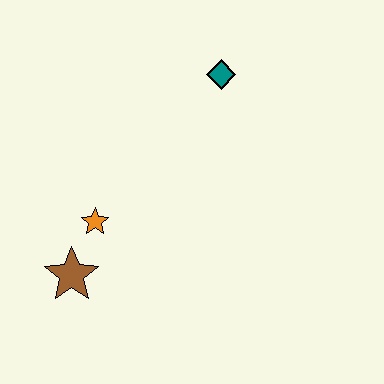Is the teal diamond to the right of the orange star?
Yes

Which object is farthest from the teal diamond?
The brown star is farthest from the teal diamond.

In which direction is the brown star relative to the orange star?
The brown star is below the orange star.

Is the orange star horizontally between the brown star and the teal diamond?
Yes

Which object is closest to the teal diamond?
The orange star is closest to the teal diamond.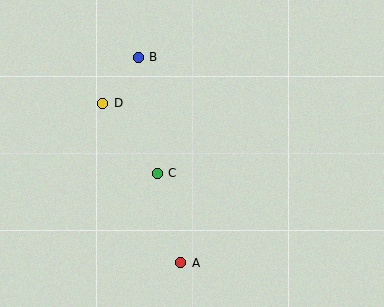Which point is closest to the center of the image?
Point C at (157, 173) is closest to the center.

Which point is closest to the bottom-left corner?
Point A is closest to the bottom-left corner.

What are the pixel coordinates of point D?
Point D is at (103, 103).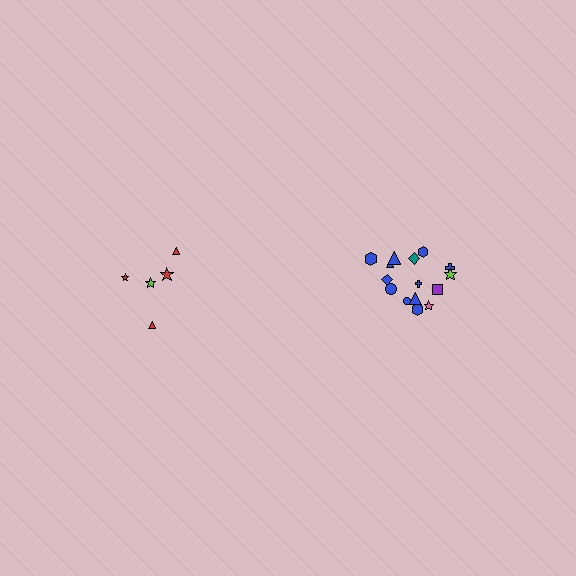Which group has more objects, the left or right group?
The right group.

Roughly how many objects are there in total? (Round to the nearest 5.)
Roughly 20 objects in total.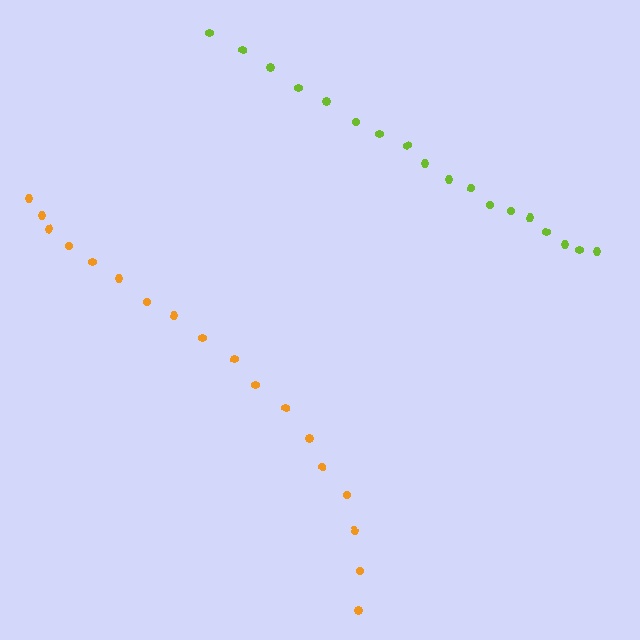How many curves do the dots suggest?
There are 2 distinct paths.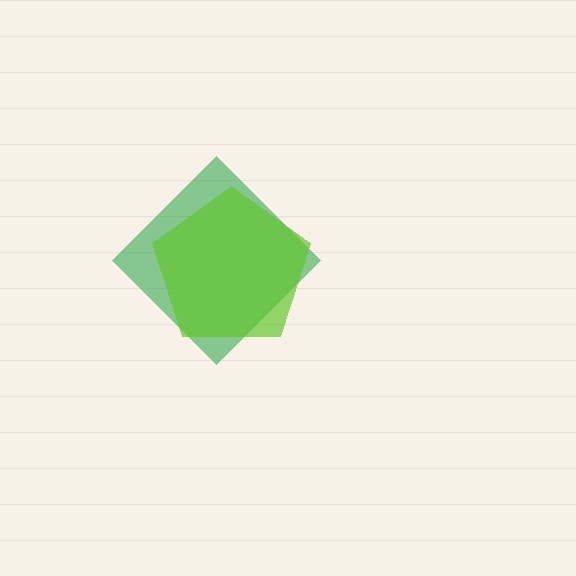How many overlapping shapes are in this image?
There are 2 overlapping shapes in the image.